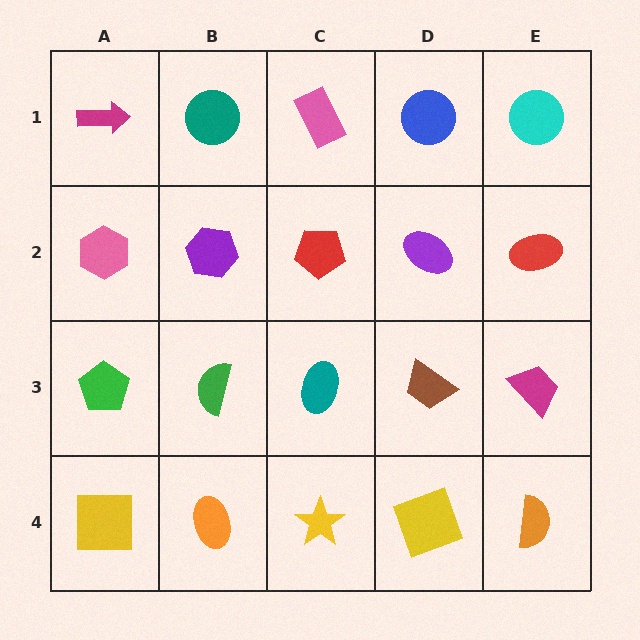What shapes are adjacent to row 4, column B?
A green semicircle (row 3, column B), a yellow square (row 4, column A), a yellow star (row 4, column C).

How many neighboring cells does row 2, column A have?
3.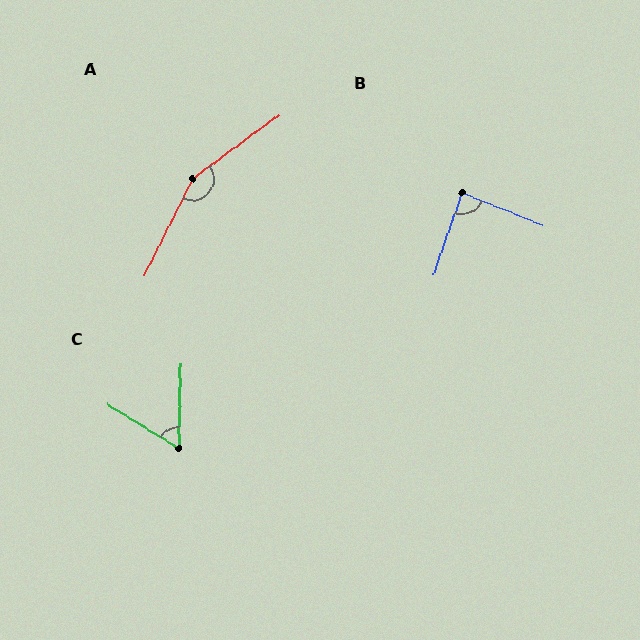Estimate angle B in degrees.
Approximately 88 degrees.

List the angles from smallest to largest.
C (60°), B (88°), A (153°).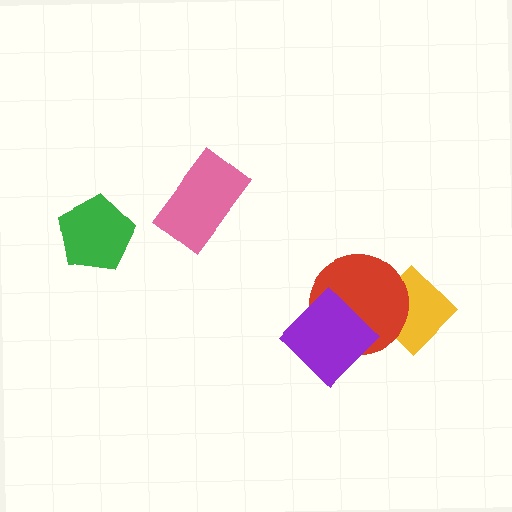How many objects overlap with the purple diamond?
1 object overlaps with the purple diamond.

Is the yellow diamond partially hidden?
Yes, it is partially covered by another shape.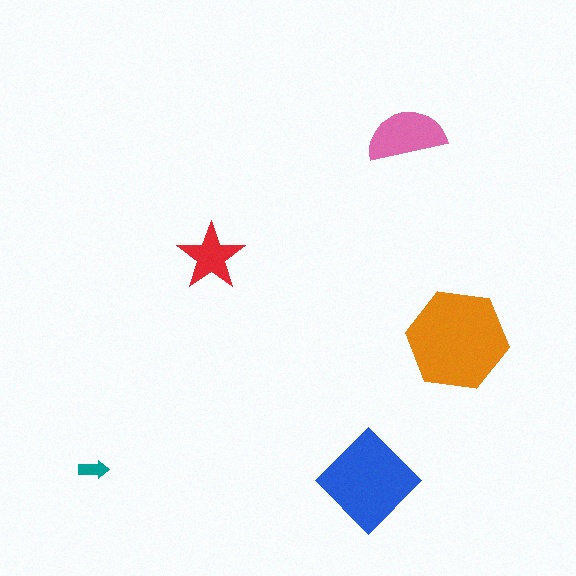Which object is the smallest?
The teal arrow.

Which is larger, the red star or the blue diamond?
The blue diamond.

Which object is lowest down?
The blue diamond is bottommost.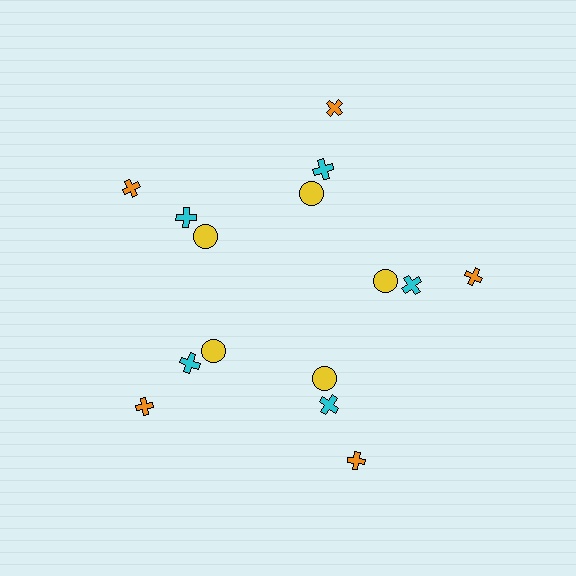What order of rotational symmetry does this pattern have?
This pattern has 5-fold rotational symmetry.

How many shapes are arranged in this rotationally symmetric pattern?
There are 15 shapes, arranged in 5 groups of 3.